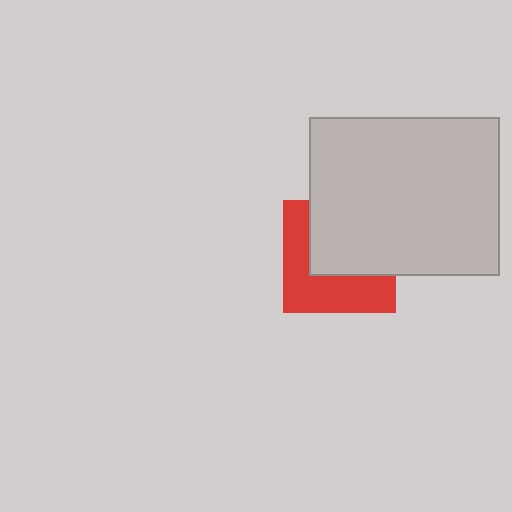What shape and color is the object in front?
The object in front is a light gray rectangle.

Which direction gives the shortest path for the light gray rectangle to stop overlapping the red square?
Moving toward the upper-right gives the shortest separation.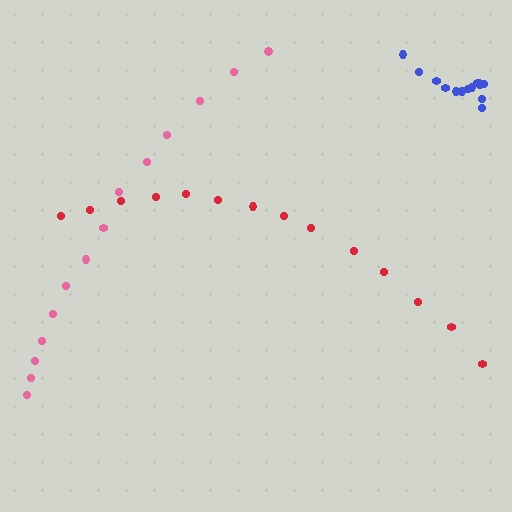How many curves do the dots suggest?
There are 3 distinct paths.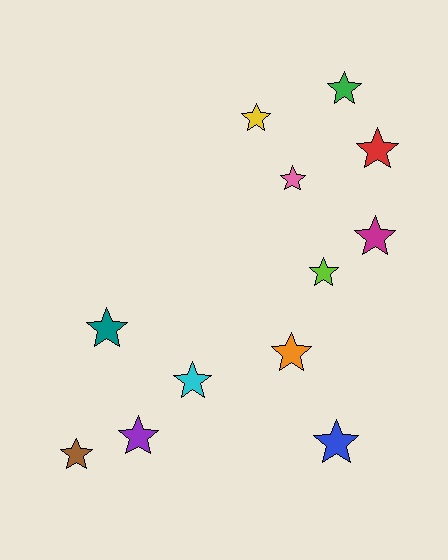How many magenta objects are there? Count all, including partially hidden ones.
There is 1 magenta object.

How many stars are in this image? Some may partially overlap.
There are 12 stars.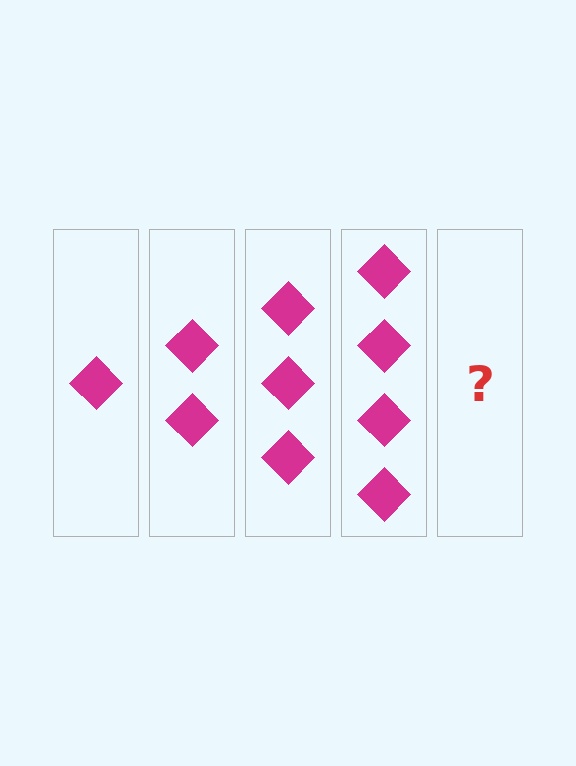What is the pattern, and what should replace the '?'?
The pattern is that each step adds one more diamond. The '?' should be 5 diamonds.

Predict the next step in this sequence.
The next step is 5 diamonds.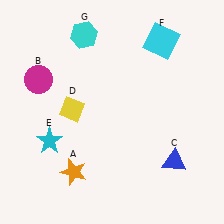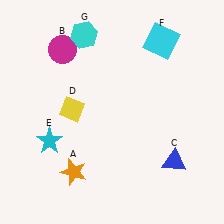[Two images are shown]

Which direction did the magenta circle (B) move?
The magenta circle (B) moved up.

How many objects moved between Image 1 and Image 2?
1 object moved between the two images.